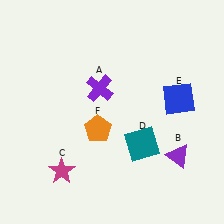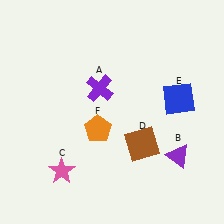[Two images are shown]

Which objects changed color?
C changed from magenta to pink. D changed from teal to brown.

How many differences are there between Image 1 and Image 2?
There are 2 differences between the two images.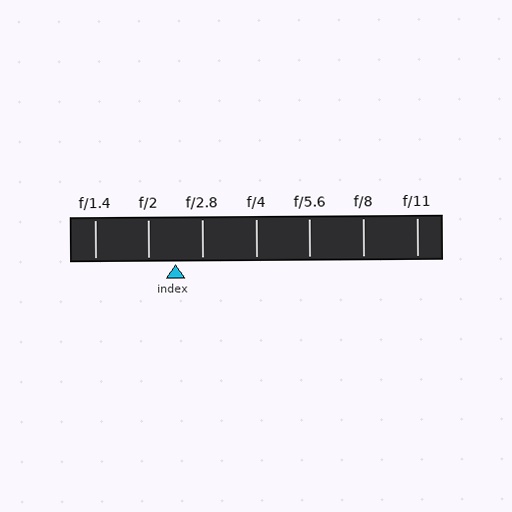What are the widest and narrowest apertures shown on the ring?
The widest aperture shown is f/1.4 and the narrowest is f/11.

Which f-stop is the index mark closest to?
The index mark is closest to f/2.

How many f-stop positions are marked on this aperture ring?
There are 7 f-stop positions marked.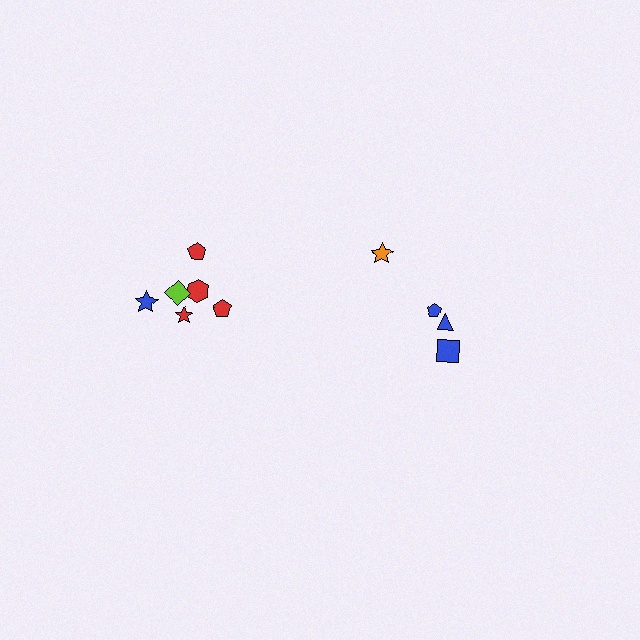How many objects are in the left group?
There are 6 objects.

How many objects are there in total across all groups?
There are 10 objects.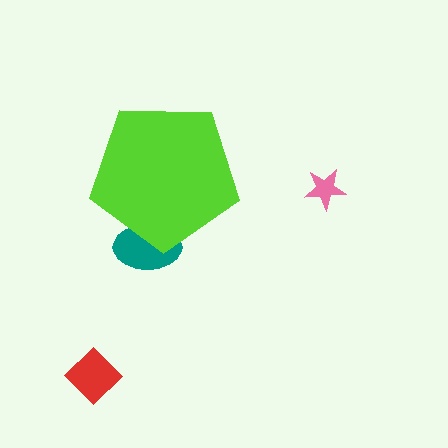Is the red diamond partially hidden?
No, the red diamond is fully visible.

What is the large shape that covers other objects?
A lime pentagon.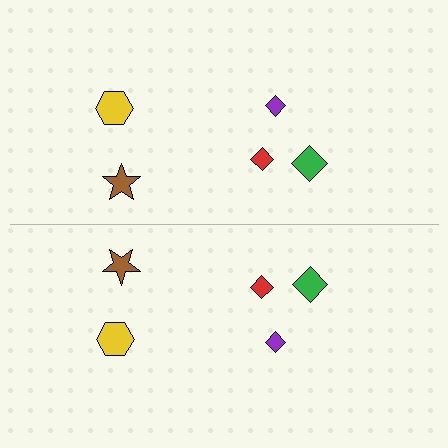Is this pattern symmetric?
Yes, this pattern has bilateral (reflection) symmetry.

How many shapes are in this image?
There are 10 shapes in this image.